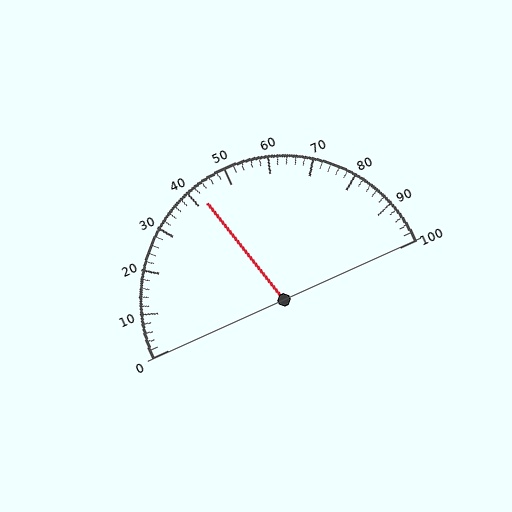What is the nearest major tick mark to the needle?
The nearest major tick mark is 40.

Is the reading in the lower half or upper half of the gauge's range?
The reading is in the lower half of the range (0 to 100).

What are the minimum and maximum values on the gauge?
The gauge ranges from 0 to 100.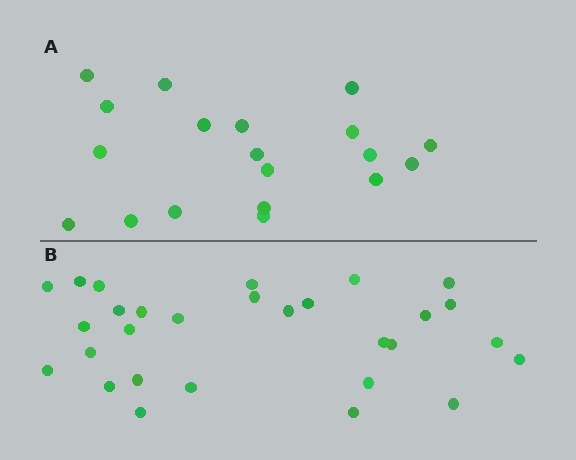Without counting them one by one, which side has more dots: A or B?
Region B (the bottom region) has more dots.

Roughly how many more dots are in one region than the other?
Region B has roughly 10 or so more dots than region A.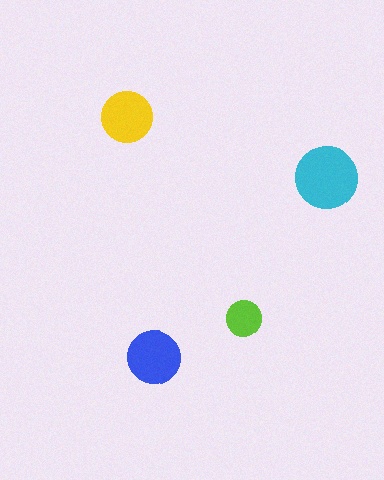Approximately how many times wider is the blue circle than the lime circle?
About 1.5 times wider.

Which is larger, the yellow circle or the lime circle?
The yellow one.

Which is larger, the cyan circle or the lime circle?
The cyan one.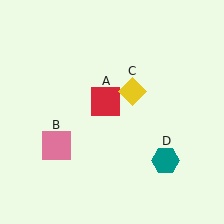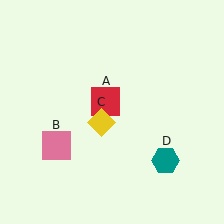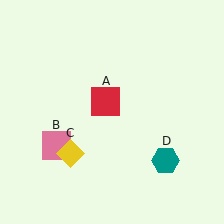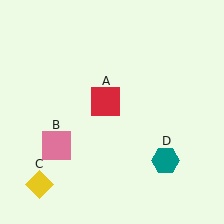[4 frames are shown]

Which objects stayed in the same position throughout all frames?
Red square (object A) and pink square (object B) and teal hexagon (object D) remained stationary.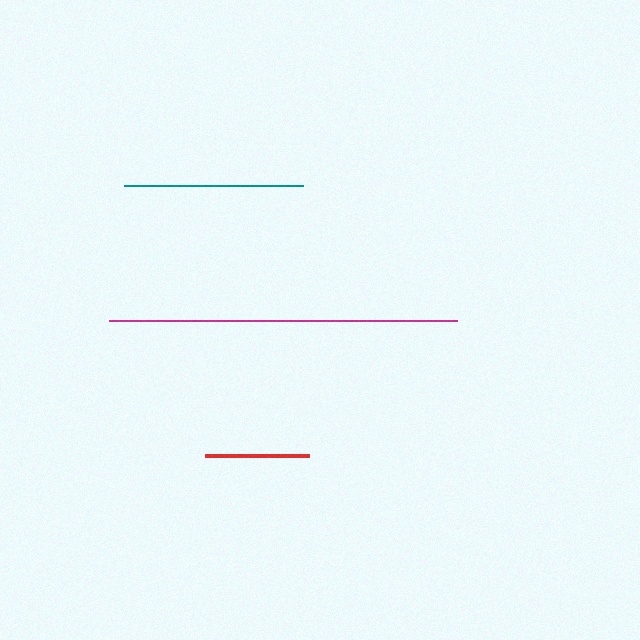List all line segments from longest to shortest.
From longest to shortest: magenta, teal, red.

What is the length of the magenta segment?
The magenta segment is approximately 348 pixels long.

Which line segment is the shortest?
The red line is the shortest at approximately 104 pixels.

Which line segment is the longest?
The magenta line is the longest at approximately 348 pixels.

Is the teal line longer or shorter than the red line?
The teal line is longer than the red line.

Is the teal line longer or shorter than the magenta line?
The magenta line is longer than the teal line.